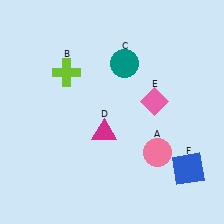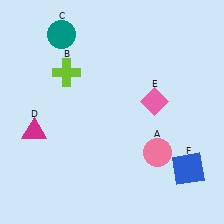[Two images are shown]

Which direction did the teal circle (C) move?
The teal circle (C) moved left.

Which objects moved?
The objects that moved are: the teal circle (C), the magenta triangle (D).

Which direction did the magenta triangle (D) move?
The magenta triangle (D) moved left.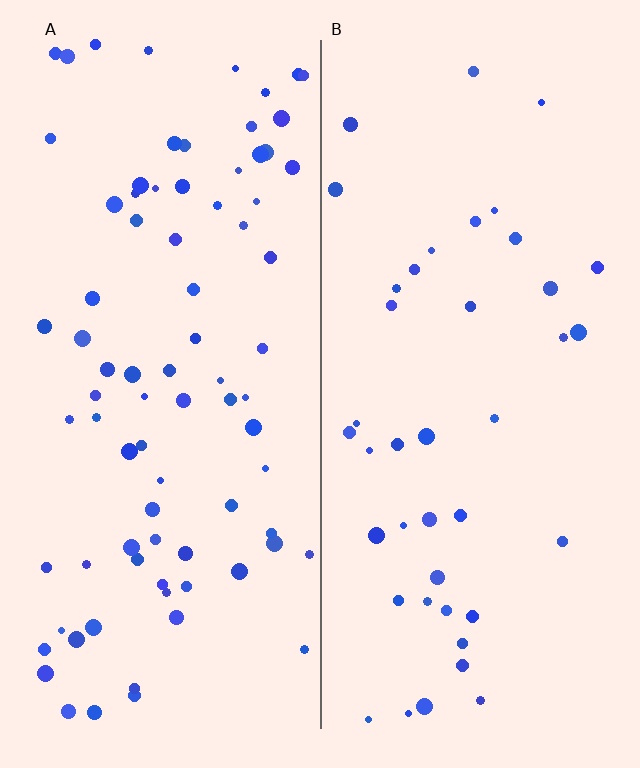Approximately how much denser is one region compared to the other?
Approximately 2.0× — region A over region B.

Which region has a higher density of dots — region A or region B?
A (the left).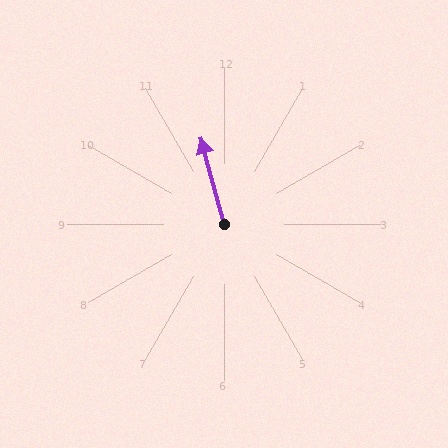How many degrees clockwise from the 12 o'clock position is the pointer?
Approximately 345 degrees.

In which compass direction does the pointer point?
North.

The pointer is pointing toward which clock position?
Roughly 11 o'clock.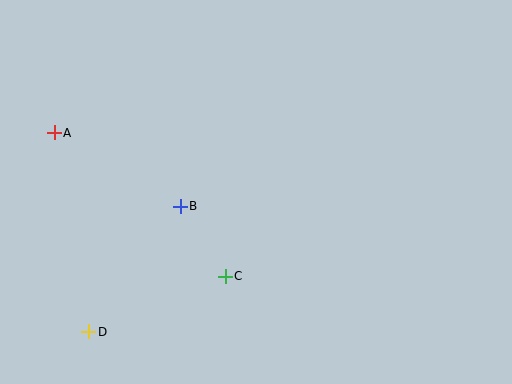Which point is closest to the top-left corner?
Point A is closest to the top-left corner.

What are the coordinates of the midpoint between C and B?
The midpoint between C and B is at (203, 241).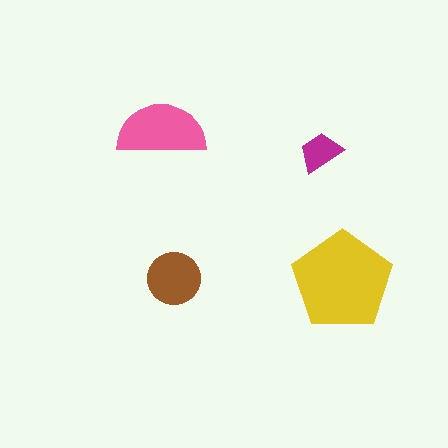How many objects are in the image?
There are 4 objects in the image.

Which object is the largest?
The yellow pentagon.